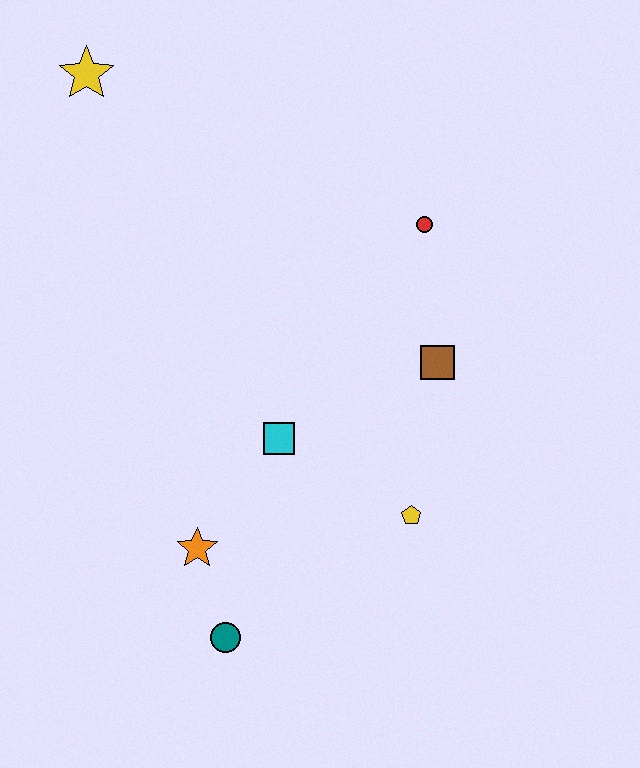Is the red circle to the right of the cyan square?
Yes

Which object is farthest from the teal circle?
The yellow star is farthest from the teal circle.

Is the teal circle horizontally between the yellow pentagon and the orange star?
Yes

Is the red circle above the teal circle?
Yes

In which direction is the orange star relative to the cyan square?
The orange star is below the cyan square.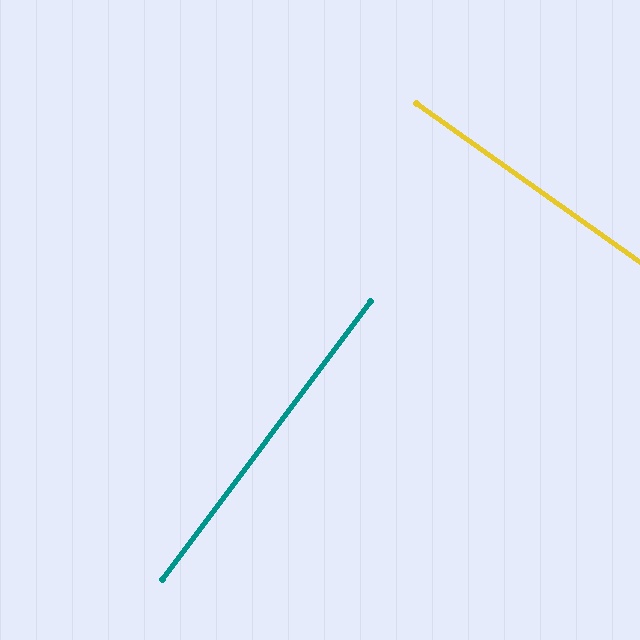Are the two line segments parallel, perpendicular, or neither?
Perpendicular — they meet at approximately 88°.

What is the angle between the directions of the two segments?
Approximately 88 degrees.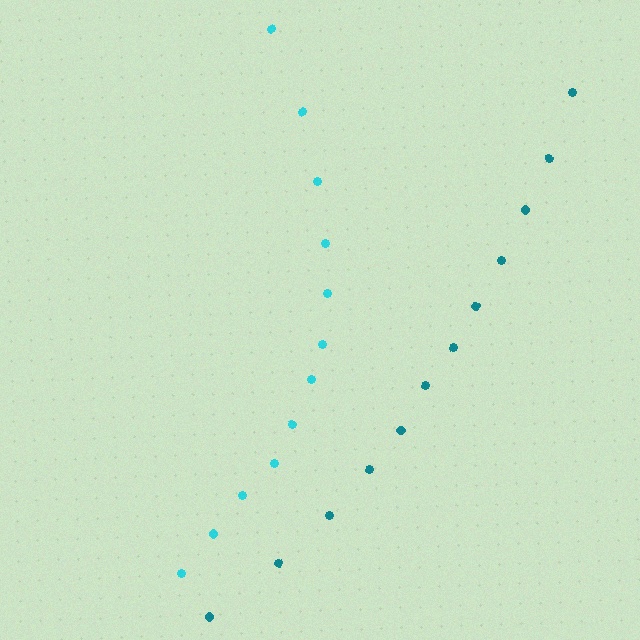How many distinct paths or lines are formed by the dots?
There are 2 distinct paths.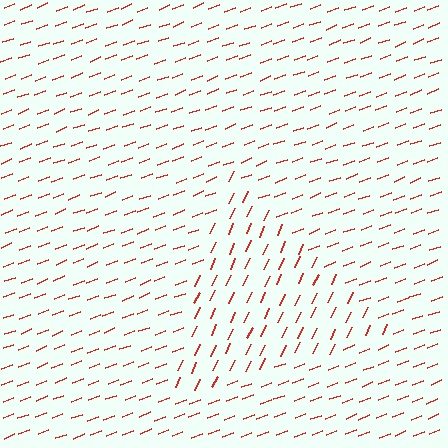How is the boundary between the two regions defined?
The boundary is defined purely by a change in line orientation (approximately 45 degrees difference). All lines are the same color and thickness.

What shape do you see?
I see a triangle.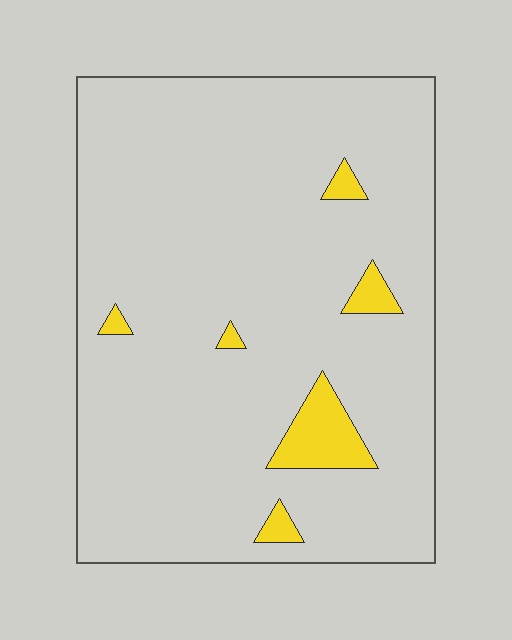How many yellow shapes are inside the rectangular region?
6.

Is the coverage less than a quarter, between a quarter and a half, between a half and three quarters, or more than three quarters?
Less than a quarter.